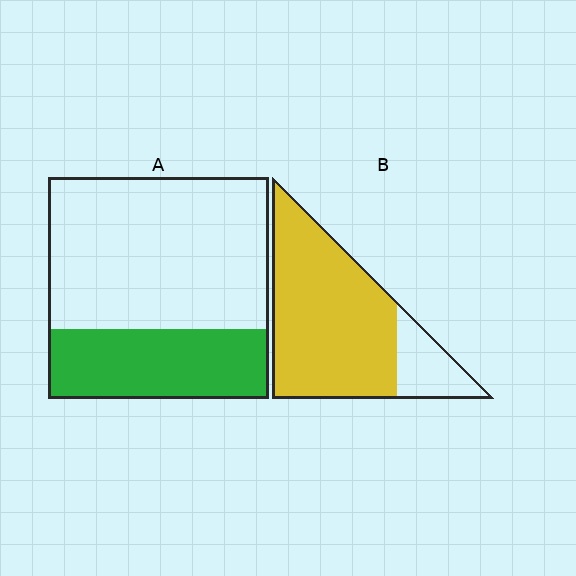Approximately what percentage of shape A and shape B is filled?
A is approximately 30% and B is approximately 80%.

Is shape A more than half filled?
No.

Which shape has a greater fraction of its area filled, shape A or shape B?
Shape B.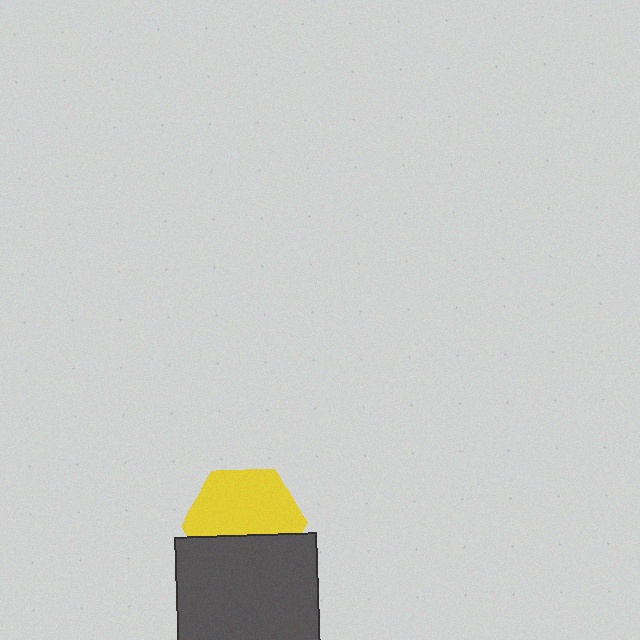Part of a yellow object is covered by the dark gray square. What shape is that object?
It is a hexagon.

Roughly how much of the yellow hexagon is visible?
About half of it is visible (roughly 61%).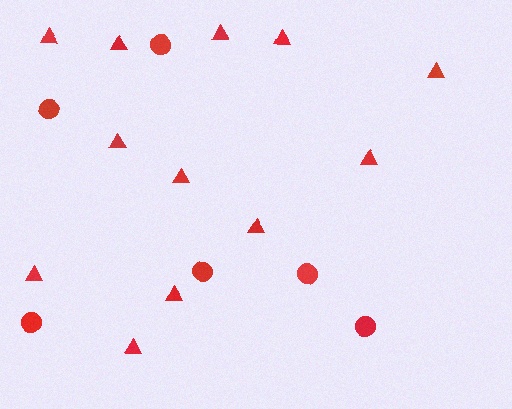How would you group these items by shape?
There are 2 groups: one group of circles (6) and one group of triangles (12).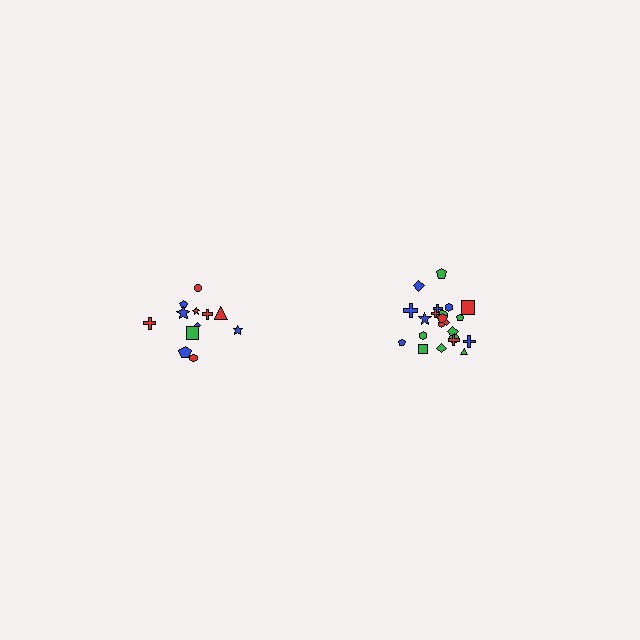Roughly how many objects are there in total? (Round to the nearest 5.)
Roughly 35 objects in total.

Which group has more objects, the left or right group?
The right group.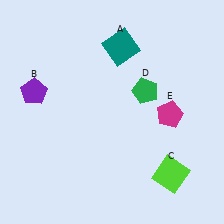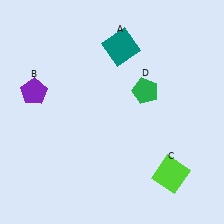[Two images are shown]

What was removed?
The magenta pentagon (E) was removed in Image 2.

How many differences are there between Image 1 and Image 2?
There is 1 difference between the two images.